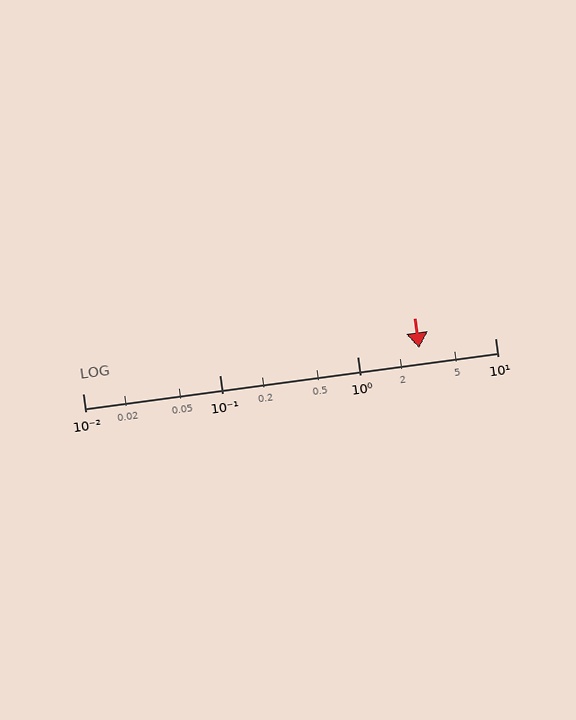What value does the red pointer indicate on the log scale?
The pointer indicates approximately 2.8.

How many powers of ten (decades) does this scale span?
The scale spans 3 decades, from 0.01 to 10.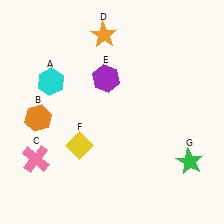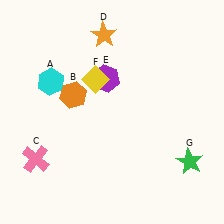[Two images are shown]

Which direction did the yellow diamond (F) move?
The yellow diamond (F) moved up.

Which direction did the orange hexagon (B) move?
The orange hexagon (B) moved right.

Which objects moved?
The objects that moved are: the orange hexagon (B), the yellow diamond (F).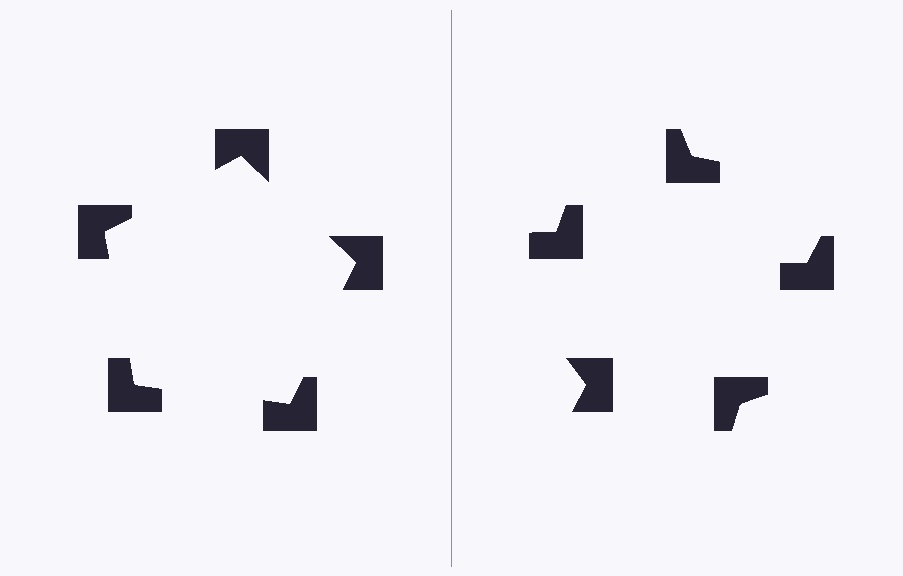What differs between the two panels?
The notched squares are positioned identically on both sides; only the wedge orientations differ. On the left they align to a pentagon; on the right they are misaligned.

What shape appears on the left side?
An illusory pentagon.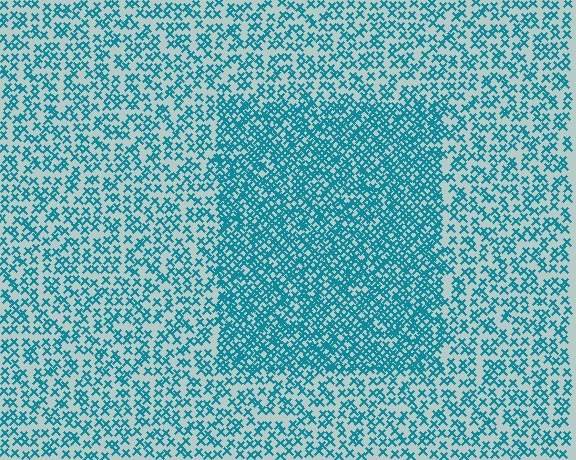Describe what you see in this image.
The image contains small teal elements arranged at two different densities. A rectangle-shaped region is visible where the elements are more densely packed than the surrounding area.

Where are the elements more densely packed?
The elements are more densely packed inside the rectangle boundary.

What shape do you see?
I see a rectangle.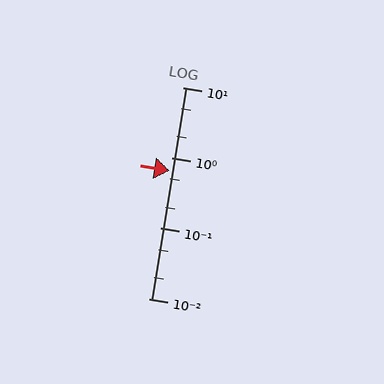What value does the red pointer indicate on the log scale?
The pointer indicates approximately 0.66.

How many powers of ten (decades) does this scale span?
The scale spans 3 decades, from 0.01 to 10.